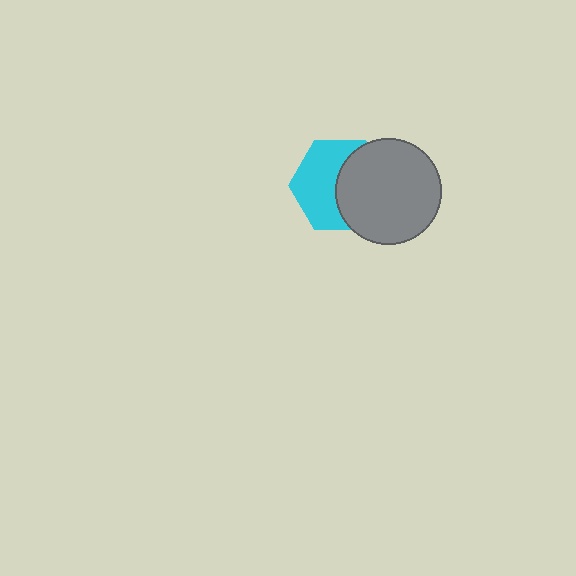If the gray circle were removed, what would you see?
You would see the complete cyan hexagon.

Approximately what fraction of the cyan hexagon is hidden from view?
Roughly 46% of the cyan hexagon is hidden behind the gray circle.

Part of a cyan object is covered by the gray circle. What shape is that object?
It is a hexagon.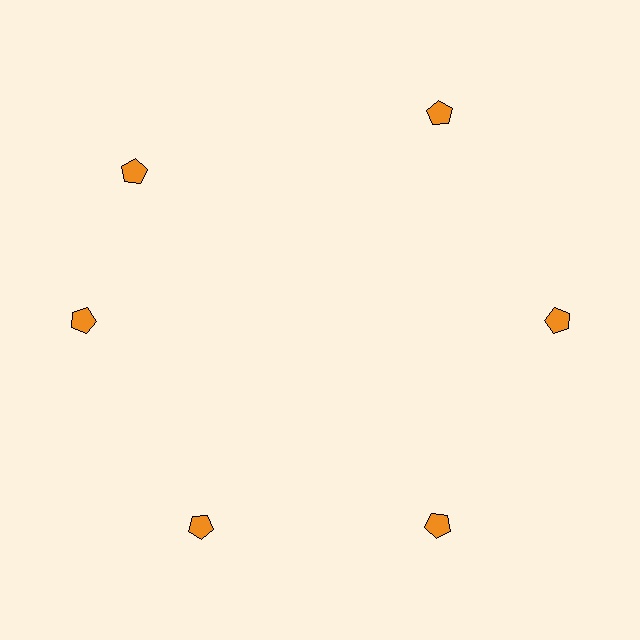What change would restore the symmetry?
The symmetry would be restored by rotating it back into even spacing with its neighbors so that all 6 pentagons sit at equal angles and equal distance from the center.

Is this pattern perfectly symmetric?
No. The 6 orange pentagons are arranged in a ring, but one element near the 11 o'clock position is rotated out of alignment along the ring, breaking the 6-fold rotational symmetry.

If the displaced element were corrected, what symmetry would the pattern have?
It would have 6-fold rotational symmetry — the pattern would map onto itself every 60 degrees.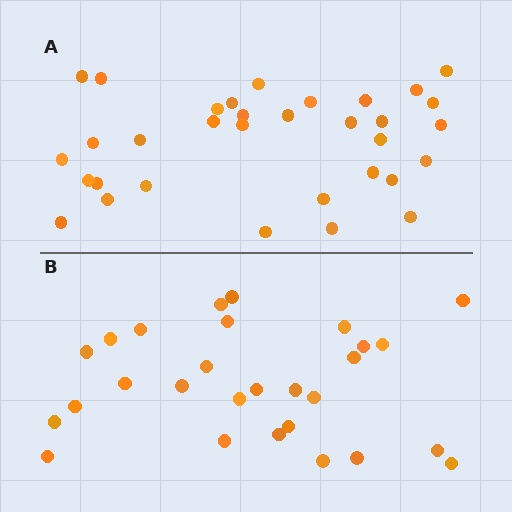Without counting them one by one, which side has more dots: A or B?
Region A (the top region) has more dots.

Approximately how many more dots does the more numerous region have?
Region A has about 5 more dots than region B.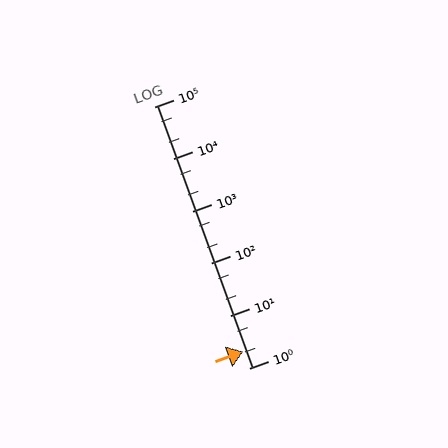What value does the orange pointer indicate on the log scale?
The pointer indicates approximately 2.1.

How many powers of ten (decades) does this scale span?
The scale spans 5 decades, from 1 to 100000.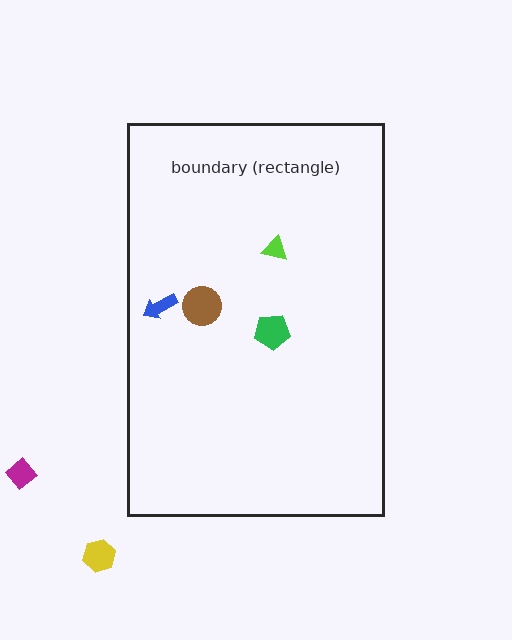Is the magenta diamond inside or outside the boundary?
Outside.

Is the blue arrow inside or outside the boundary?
Inside.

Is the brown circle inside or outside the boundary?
Inside.